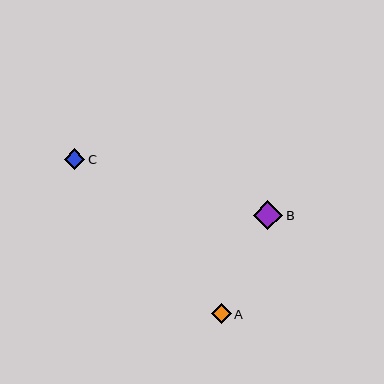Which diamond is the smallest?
Diamond A is the smallest with a size of approximately 20 pixels.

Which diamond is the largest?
Diamond B is the largest with a size of approximately 30 pixels.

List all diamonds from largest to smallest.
From largest to smallest: B, C, A.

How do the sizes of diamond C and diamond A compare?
Diamond C and diamond A are approximately the same size.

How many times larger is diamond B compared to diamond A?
Diamond B is approximately 1.5 times the size of diamond A.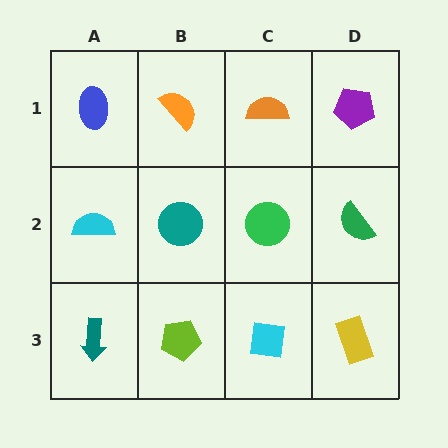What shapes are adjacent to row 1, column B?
A teal circle (row 2, column B), a blue ellipse (row 1, column A), an orange semicircle (row 1, column C).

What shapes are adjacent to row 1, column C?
A green circle (row 2, column C), an orange semicircle (row 1, column B), a purple pentagon (row 1, column D).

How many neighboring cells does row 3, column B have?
3.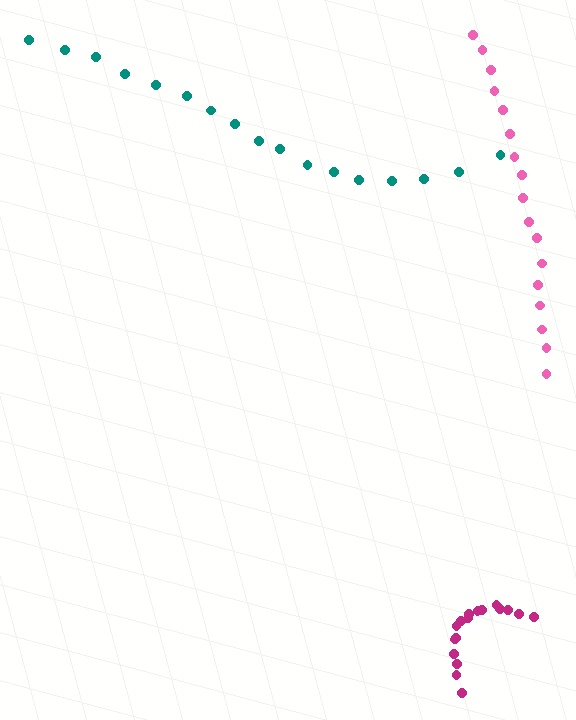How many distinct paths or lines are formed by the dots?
There are 3 distinct paths.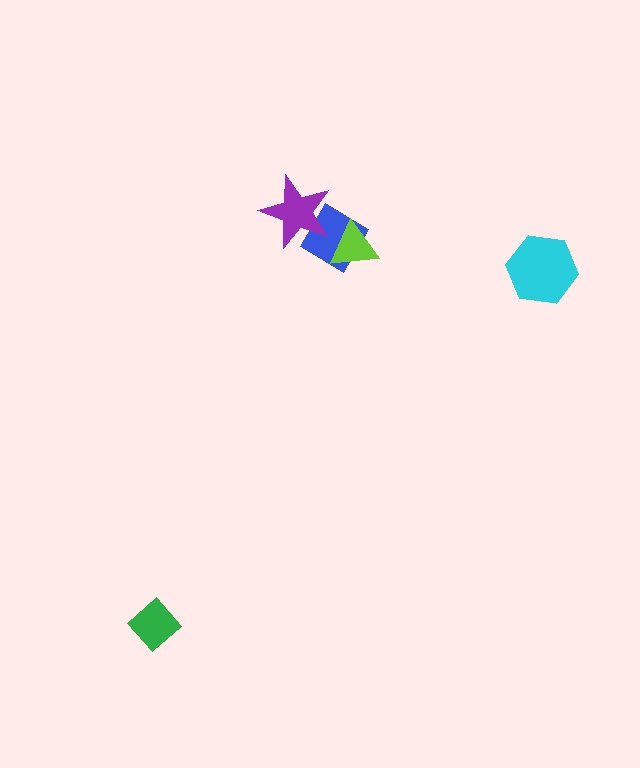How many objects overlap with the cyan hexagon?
0 objects overlap with the cyan hexagon.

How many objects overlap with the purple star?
1 object overlaps with the purple star.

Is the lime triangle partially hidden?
No, no other shape covers it.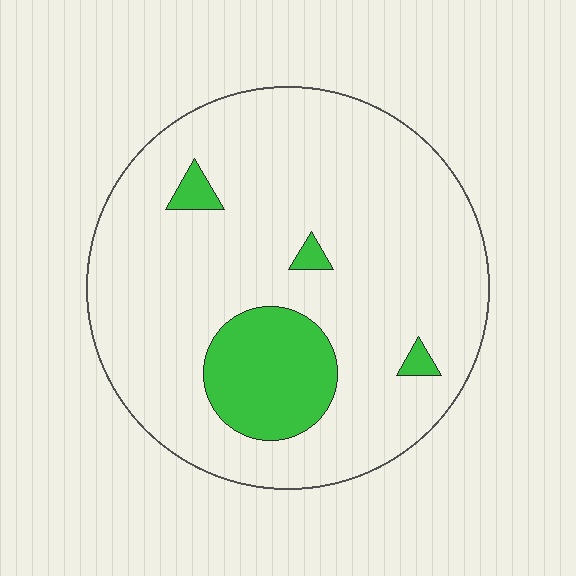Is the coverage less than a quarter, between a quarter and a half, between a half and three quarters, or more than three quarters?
Less than a quarter.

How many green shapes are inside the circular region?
4.